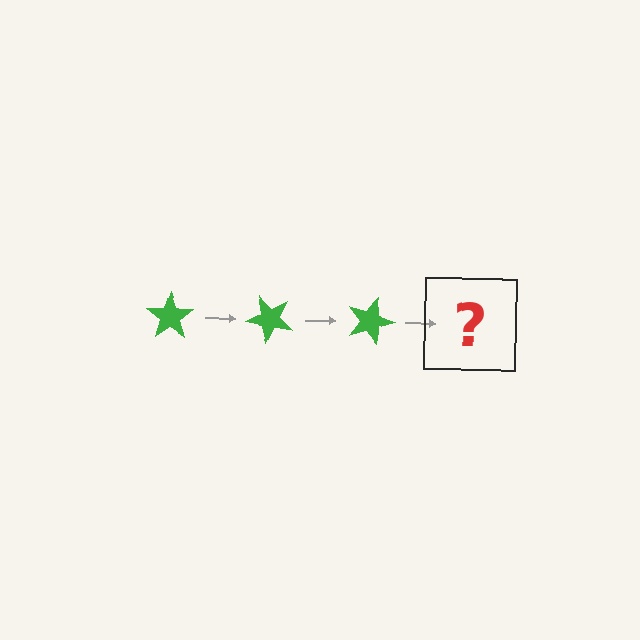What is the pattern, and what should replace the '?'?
The pattern is that the star rotates 45 degrees each step. The '?' should be a green star rotated 135 degrees.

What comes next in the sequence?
The next element should be a green star rotated 135 degrees.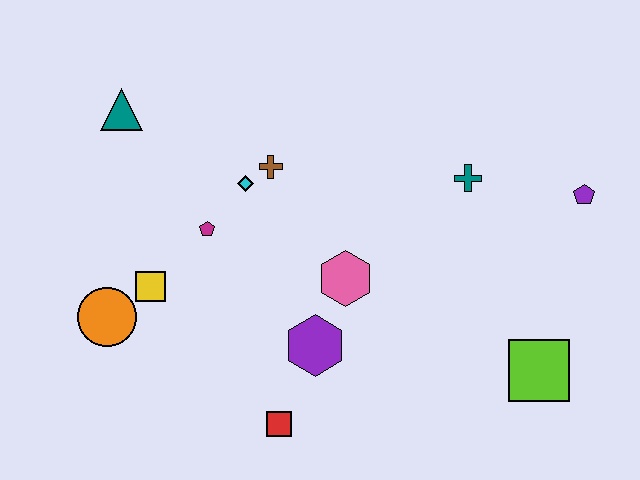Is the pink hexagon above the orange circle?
Yes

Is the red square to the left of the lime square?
Yes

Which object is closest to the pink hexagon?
The purple hexagon is closest to the pink hexagon.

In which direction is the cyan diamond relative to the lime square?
The cyan diamond is to the left of the lime square.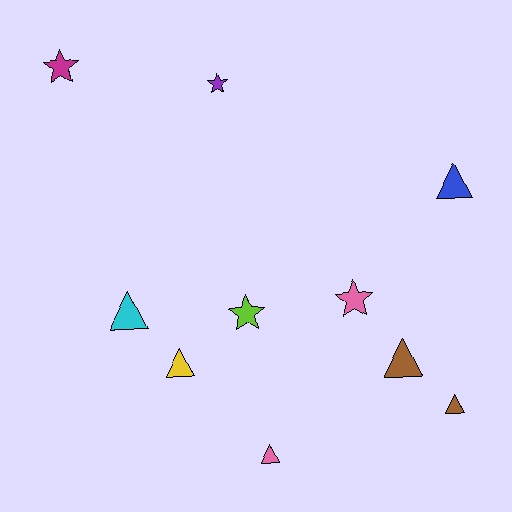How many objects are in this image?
There are 10 objects.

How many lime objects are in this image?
There is 1 lime object.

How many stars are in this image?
There are 4 stars.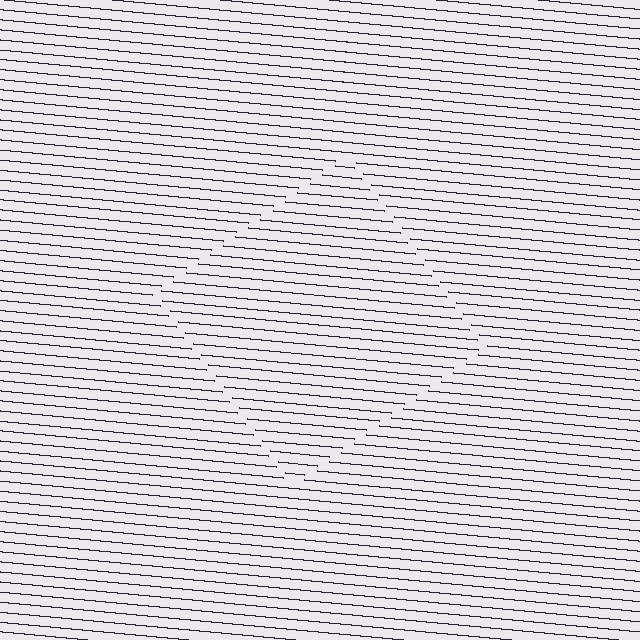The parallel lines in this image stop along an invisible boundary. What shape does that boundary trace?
An illusory square. The interior of the shape contains the same grating, shifted by half a period — the contour is defined by the phase discontinuity where line-ends from the inner and outer gratings abut.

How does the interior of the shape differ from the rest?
The interior of the shape contains the same grating, shifted by half a period — the contour is defined by the phase discontinuity where line-ends from the inner and outer gratings abut.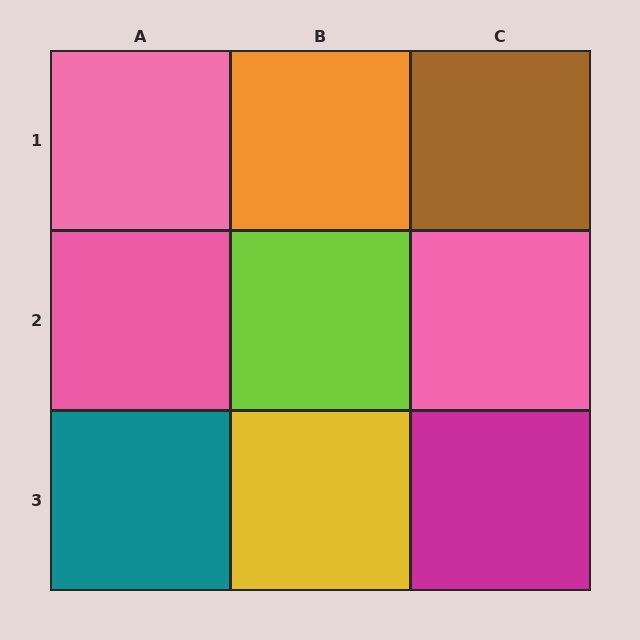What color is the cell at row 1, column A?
Pink.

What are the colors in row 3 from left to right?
Teal, yellow, magenta.